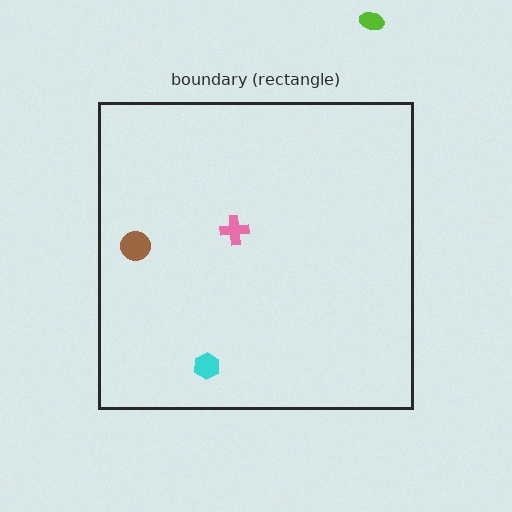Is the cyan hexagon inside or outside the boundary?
Inside.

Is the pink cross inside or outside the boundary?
Inside.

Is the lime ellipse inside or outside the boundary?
Outside.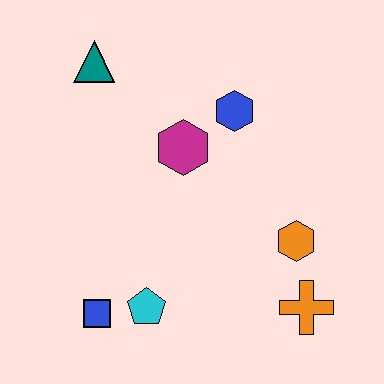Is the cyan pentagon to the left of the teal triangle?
No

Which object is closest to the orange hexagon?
The orange cross is closest to the orange hexagon.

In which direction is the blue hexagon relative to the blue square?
The blue hexagon is above the blue square.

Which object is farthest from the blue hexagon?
The blue square is farthest from the blue hexagon.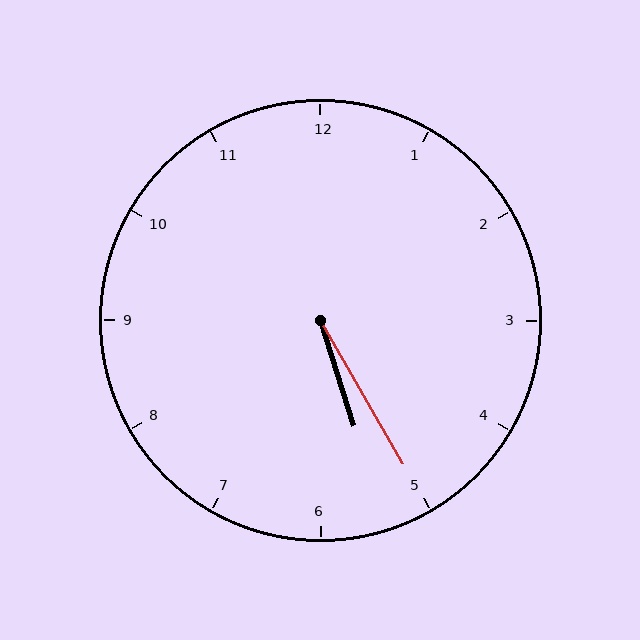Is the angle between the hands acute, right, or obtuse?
It is acute.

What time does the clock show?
5:25.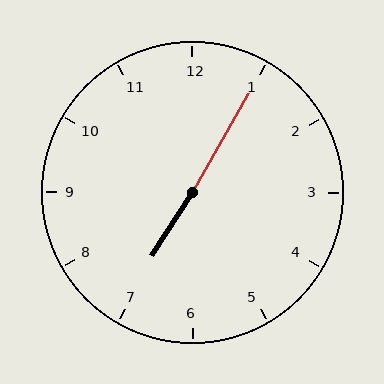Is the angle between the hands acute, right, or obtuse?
It is obtuse.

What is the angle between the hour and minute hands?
Approximately 178 degrees.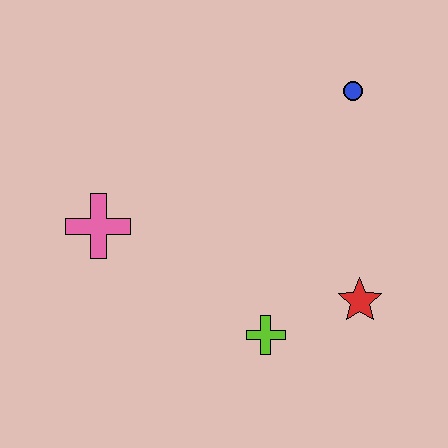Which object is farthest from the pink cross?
The blue circle is farthest from the pink cross.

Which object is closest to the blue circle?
The red star is closest to the blue circle.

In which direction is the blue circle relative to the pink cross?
The blue circle is to the right of the pink cross.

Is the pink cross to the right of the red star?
No